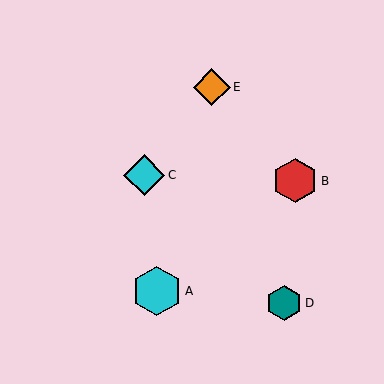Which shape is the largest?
The cyan hexagon (labeled A) is the largest.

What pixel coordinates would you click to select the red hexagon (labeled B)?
Click at (295, 181) to select the red hexagon B.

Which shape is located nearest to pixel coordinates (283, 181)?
The red hexagon (labeled B) at (295, 181) is nearest to that location.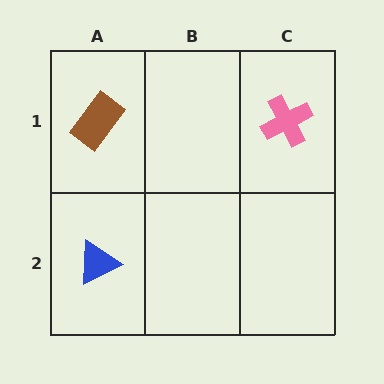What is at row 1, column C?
A pink cross.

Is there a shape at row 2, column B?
No, that cell is empty.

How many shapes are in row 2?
1 shape.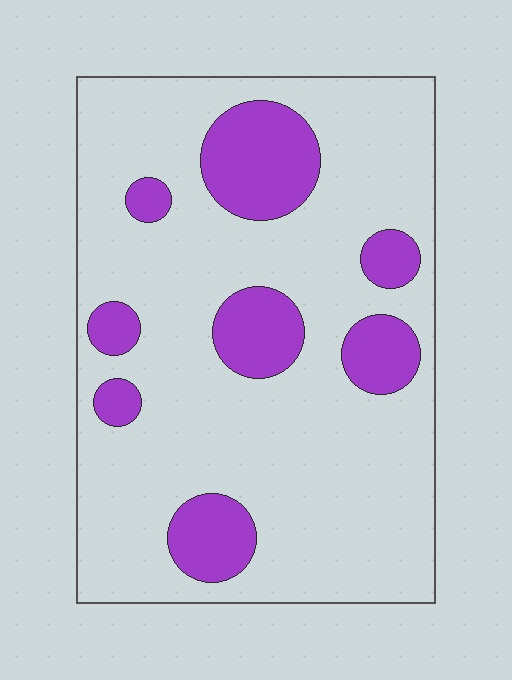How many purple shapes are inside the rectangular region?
8.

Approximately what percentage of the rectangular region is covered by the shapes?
Approximately 20%.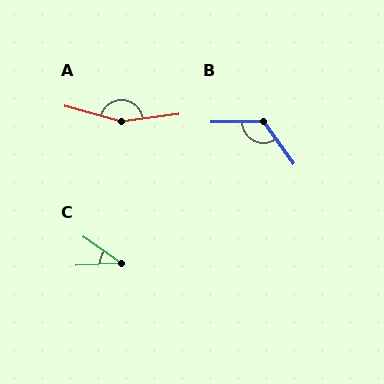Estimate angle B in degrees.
Approximately 125 degrees.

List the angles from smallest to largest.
C (37°), B (125°), A (157°).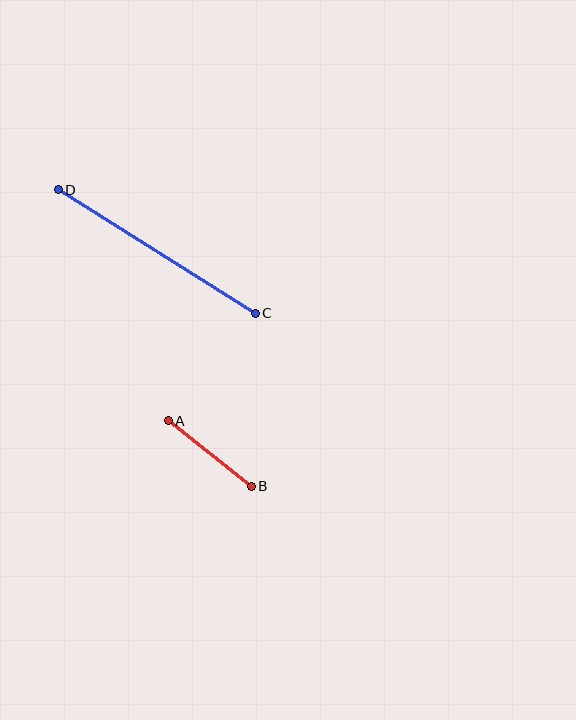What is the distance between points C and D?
The distance is approximately 232 pixels.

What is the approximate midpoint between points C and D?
The midpoint is at approximately (157, 252) pixels.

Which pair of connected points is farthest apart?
Points C and D are farthest apart.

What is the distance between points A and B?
The distance is approximately 106 pixels.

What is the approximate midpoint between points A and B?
The midpoint is at approximately (210, 453) pixels.